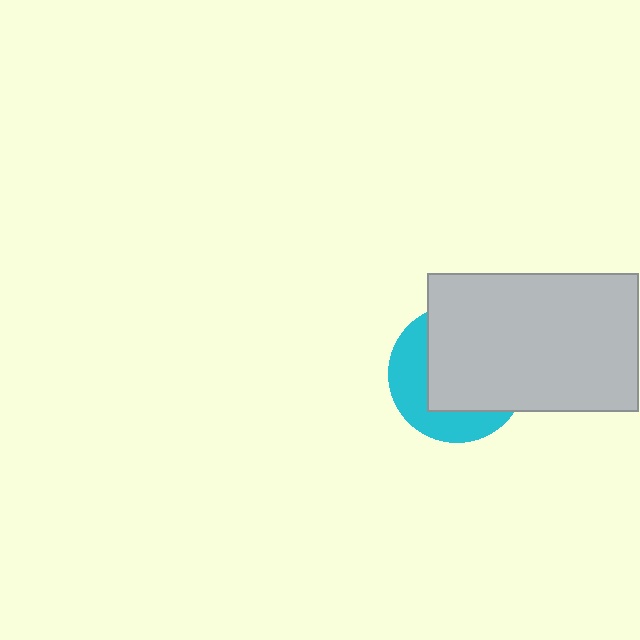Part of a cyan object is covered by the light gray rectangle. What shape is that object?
It is a circle.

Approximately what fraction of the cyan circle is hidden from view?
Roughly 62% of the cyan circle is hidden behind the light gray rectangle.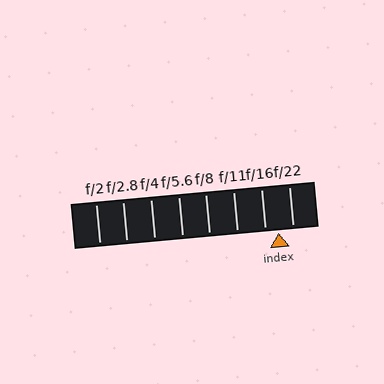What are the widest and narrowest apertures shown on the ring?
The widest aperture shown is f/2 and the narrowest is f/22.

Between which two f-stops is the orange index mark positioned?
The index mark is between f/16 and f/22.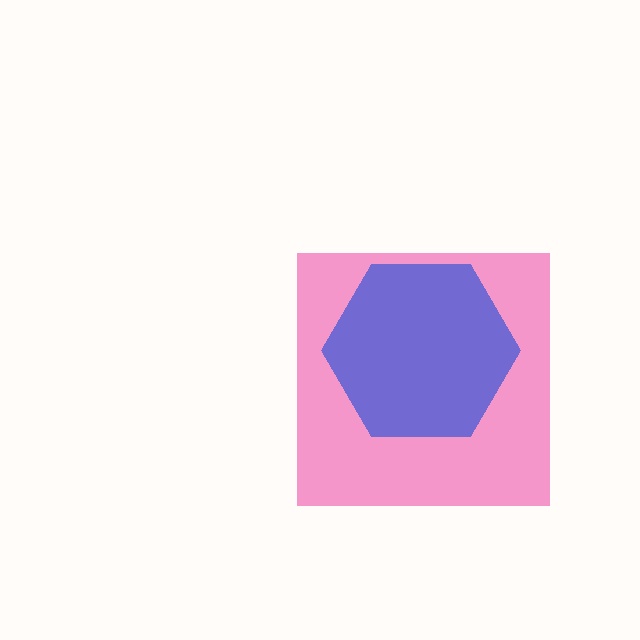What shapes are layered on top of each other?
The layered shapes are: a pink square, a blue hexagon.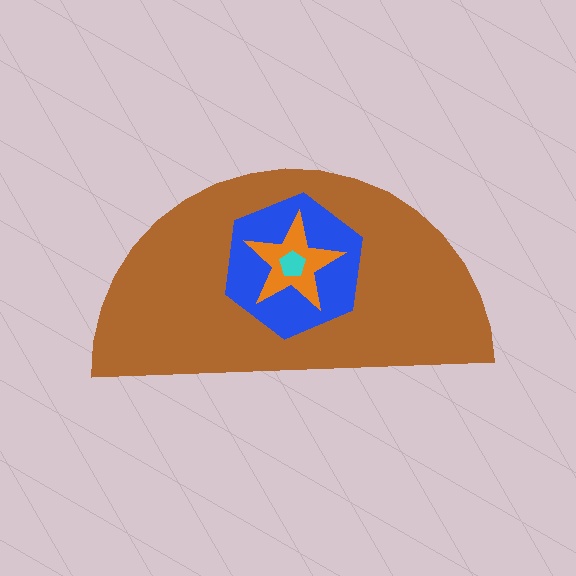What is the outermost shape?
The brown semicircle.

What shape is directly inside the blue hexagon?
The orange star.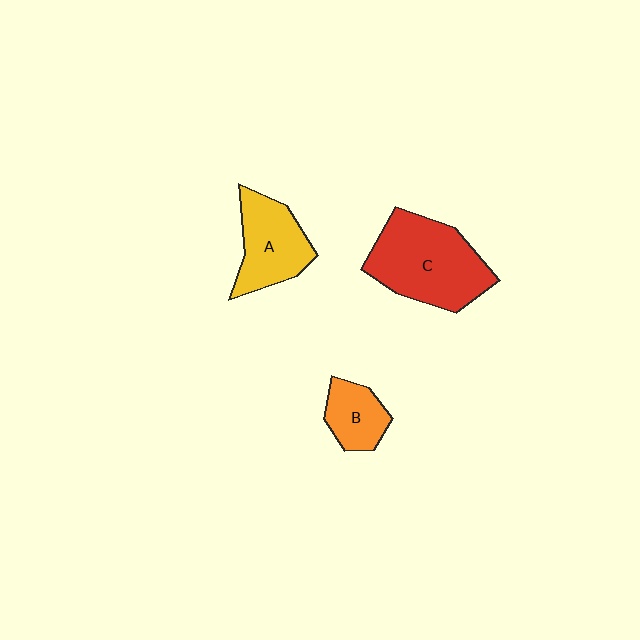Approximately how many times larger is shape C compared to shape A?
Approximately 1.5 times.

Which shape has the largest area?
Shape C (red).